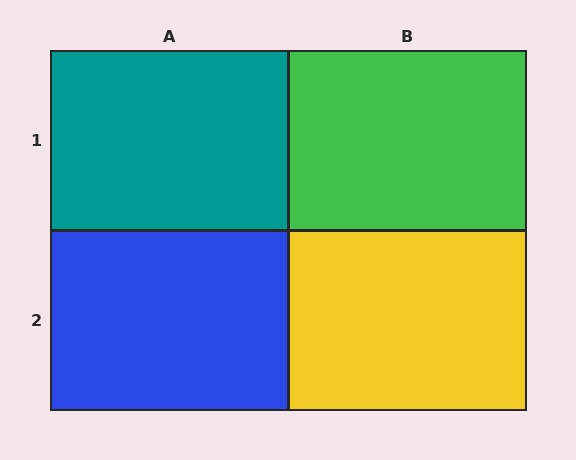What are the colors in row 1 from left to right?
Teal, green.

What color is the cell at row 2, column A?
Blue.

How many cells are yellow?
1 cell is yellow.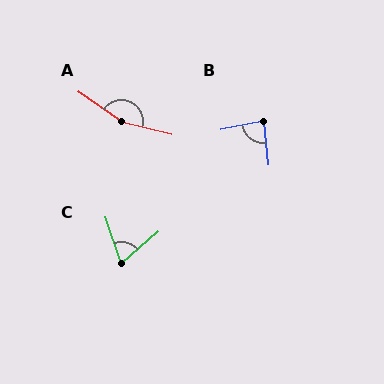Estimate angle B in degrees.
Approximately 85 degrees.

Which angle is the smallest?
C, at approximately 67 degrees.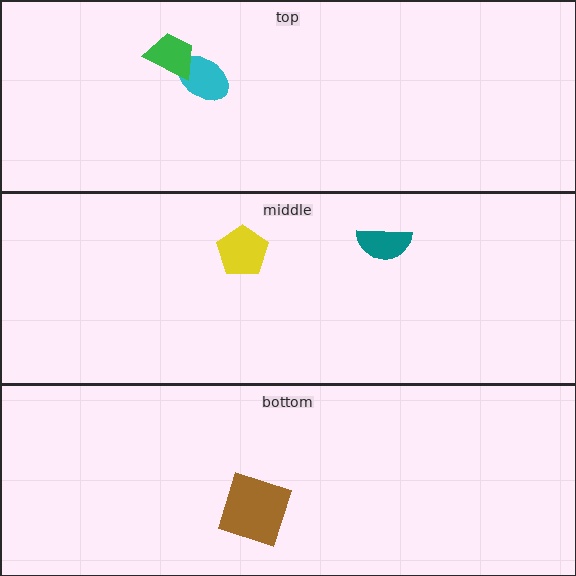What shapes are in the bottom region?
The brown square.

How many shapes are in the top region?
2.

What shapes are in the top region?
The cyan ellipse, the green trapezoid.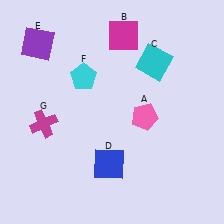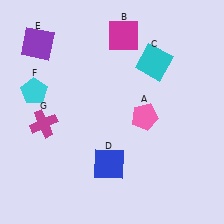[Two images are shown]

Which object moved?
The cyan pentagon (F) moved left.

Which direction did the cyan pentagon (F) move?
The cyan pentagon (F) moved left.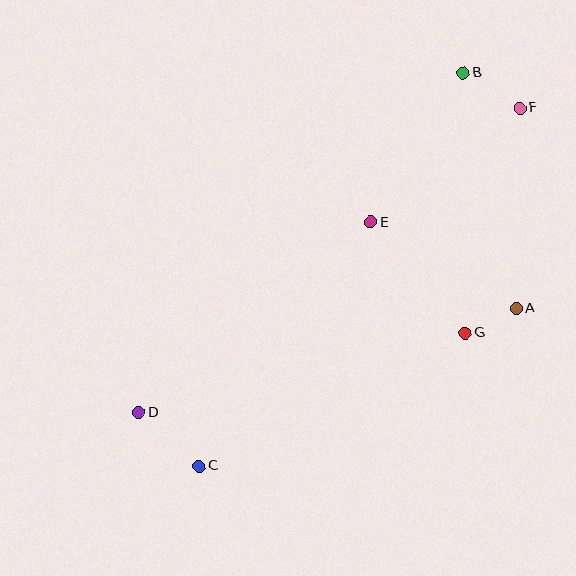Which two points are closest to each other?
Points A and G are closest to each other.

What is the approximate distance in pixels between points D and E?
The distance between D and E is approximately 300 pixels.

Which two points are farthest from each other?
Points D and F are farthest from each other.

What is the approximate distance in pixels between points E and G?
The distance between E and G is approximately 145 pixels.